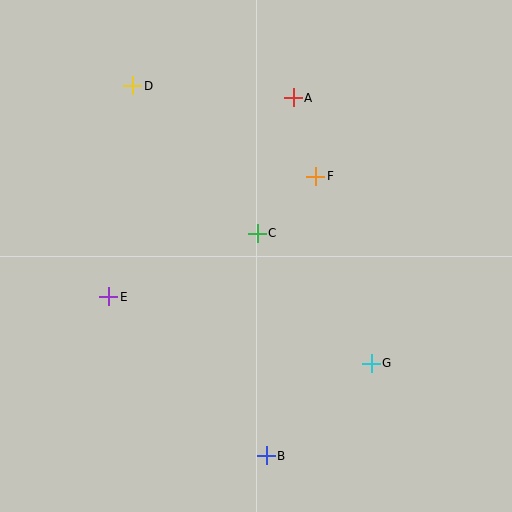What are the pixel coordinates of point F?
Point F is at (316, 176).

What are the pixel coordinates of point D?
Point D is at (133, 86).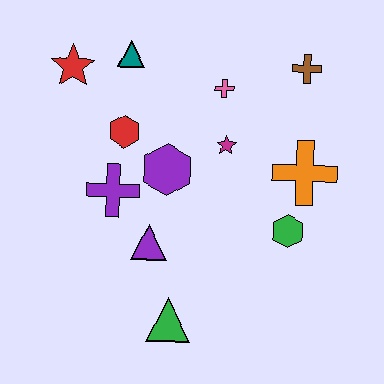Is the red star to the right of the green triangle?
No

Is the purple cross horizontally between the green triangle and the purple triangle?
No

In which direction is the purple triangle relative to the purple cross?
The purple triangle is below the purple cross.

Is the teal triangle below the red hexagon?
No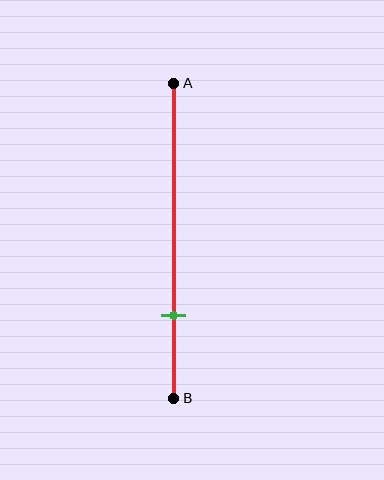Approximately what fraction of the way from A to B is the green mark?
The green mark is approximately 75% of the way from A to B.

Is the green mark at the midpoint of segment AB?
No, the mark is at about 75% from A, not at the 50% midpoint.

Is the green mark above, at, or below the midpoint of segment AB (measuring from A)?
The green mark is below the midpoint of segment AB.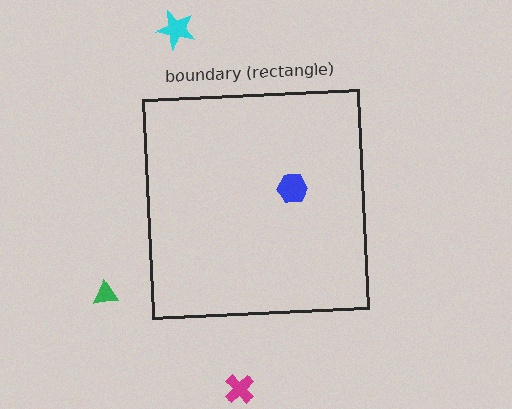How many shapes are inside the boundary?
1 inside, 3 outside.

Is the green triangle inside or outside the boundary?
Outside.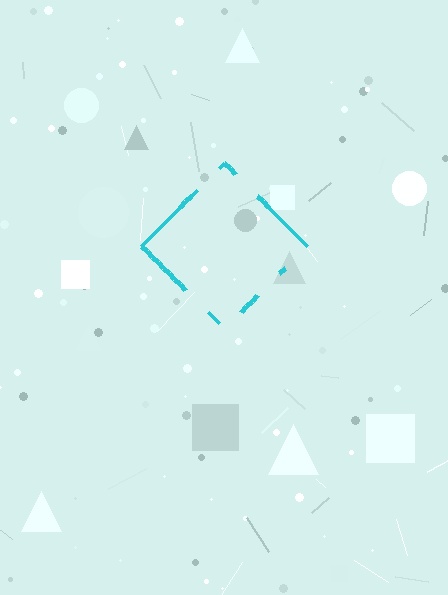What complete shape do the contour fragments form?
The contour fragments form a diamond.